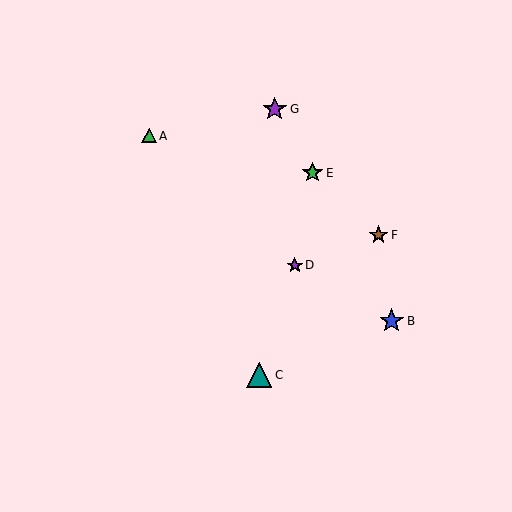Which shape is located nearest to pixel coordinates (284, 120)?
The purple star (labeled G) at (275, 109) is nearest to that location.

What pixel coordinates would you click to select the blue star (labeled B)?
Click at (392, 321) to select the blue star B.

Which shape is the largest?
The teal triangle (labeled C) is the largest.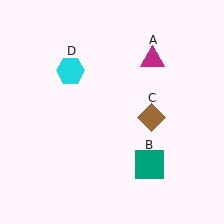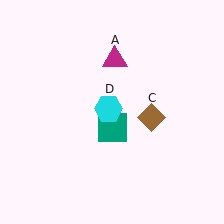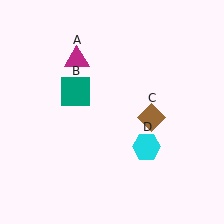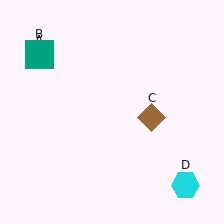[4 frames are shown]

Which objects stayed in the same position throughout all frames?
Brown diamond (object C) remained stationary.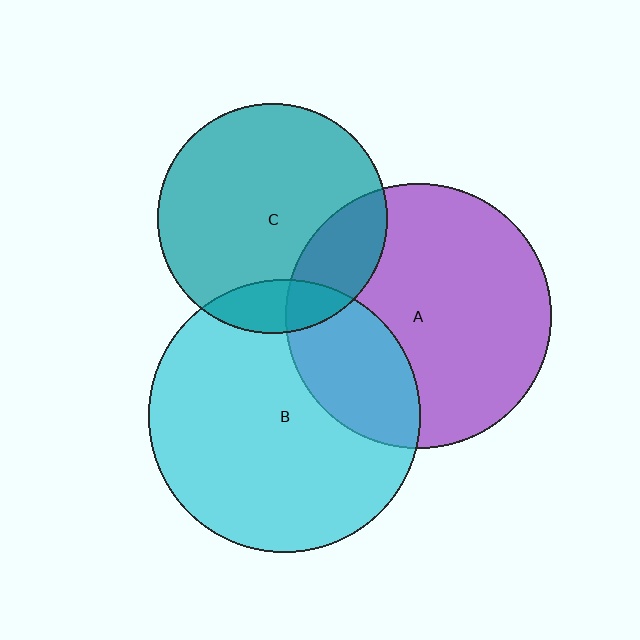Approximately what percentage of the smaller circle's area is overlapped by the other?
Approximately 25%.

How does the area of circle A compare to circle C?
Approximately 1.3 times.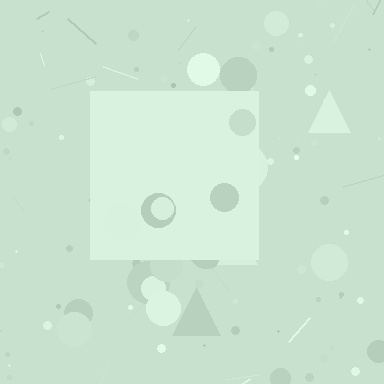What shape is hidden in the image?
A square is hidden in the image.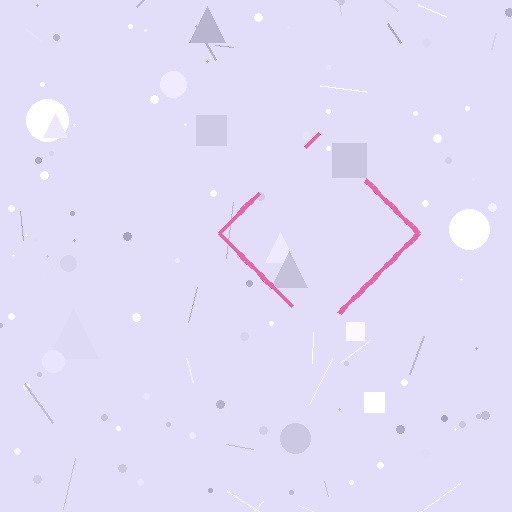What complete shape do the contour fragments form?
The contour fragments form a diamond.